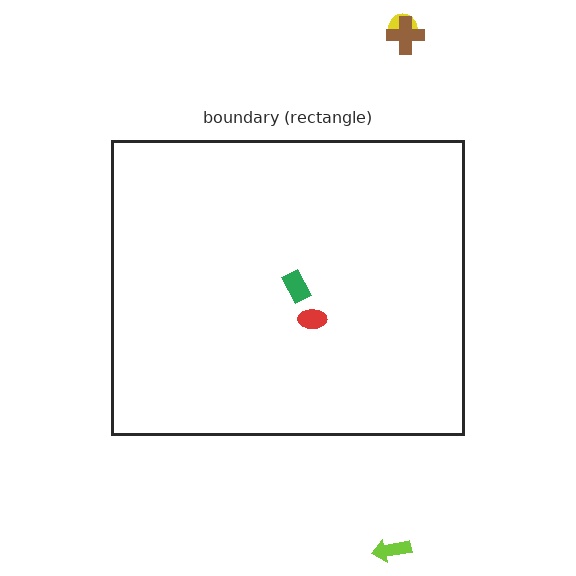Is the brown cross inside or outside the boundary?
Outside.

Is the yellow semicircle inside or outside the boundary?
Outside.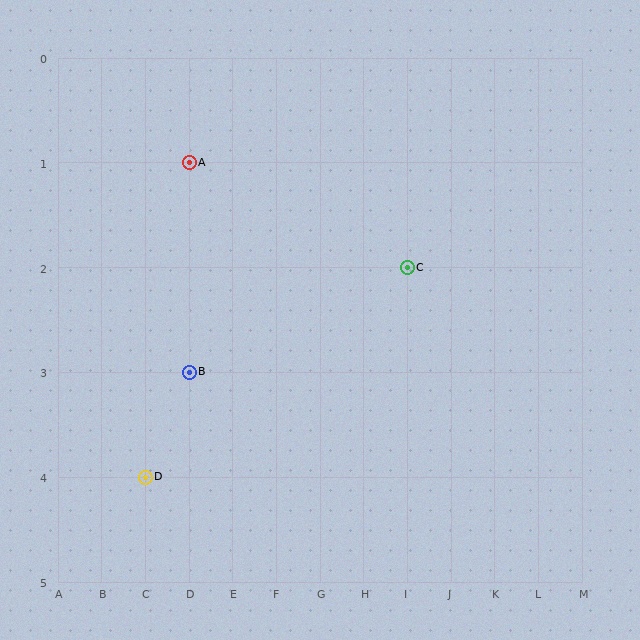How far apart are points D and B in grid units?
Points D and B are 1 column and 1 row apart (about 1.4 grid units diagonally).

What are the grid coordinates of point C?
Point C is at grid coordinates (I, 2).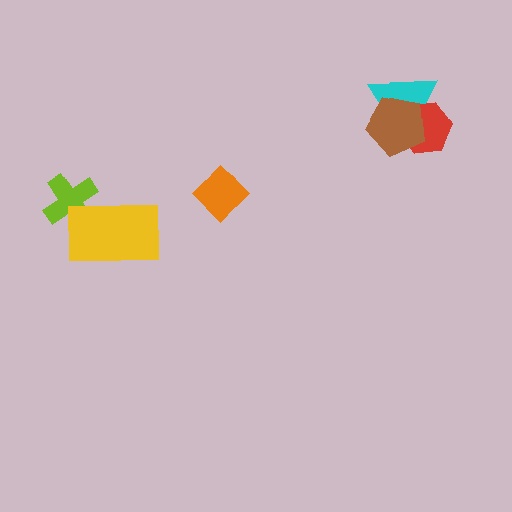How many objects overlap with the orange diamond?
0 objects overlap with the orange diamond.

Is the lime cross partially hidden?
Yes, it is partially covered by another shape.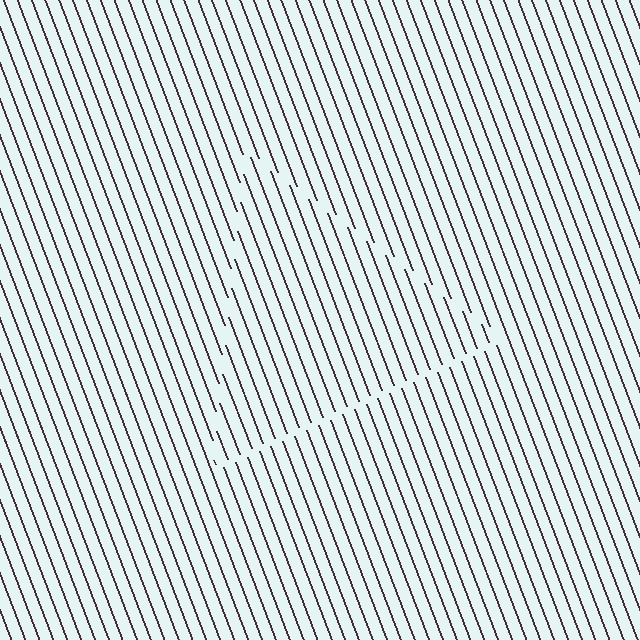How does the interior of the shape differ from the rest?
The interior of the shape contains the same grating, shifted by half a period — the contour is defined by the phase discontinuity where line-ends from the inner and outer gratings abut.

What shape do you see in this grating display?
An illusory triangle. The interior of the shape contains the same grating, shifted by half a period — the contour is defined by the phase discontinuity where line-ends from the inner and outer gratings abut.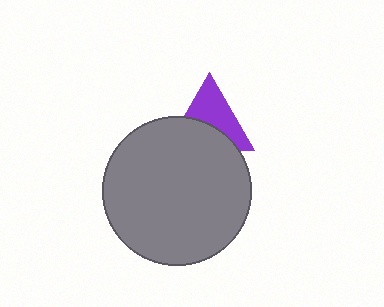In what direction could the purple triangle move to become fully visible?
The purple triangle could move up. That would shift it out from behind the gray circle entirely.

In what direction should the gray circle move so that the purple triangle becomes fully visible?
The gray circle should move down. That is the shortest direction to clear the overlap and leave the purple triangle fully visible.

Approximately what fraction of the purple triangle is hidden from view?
Roughly 46% of the purple triangle is hidden behind the gray circle.